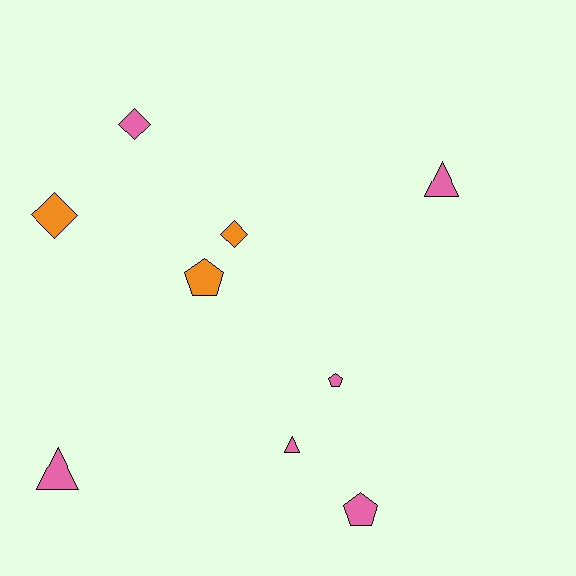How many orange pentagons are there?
There is 1 orange pentagon.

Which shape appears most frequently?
Pentagon, with 3 objects.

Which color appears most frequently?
Pink, with 6 objects.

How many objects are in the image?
There are 9 objects.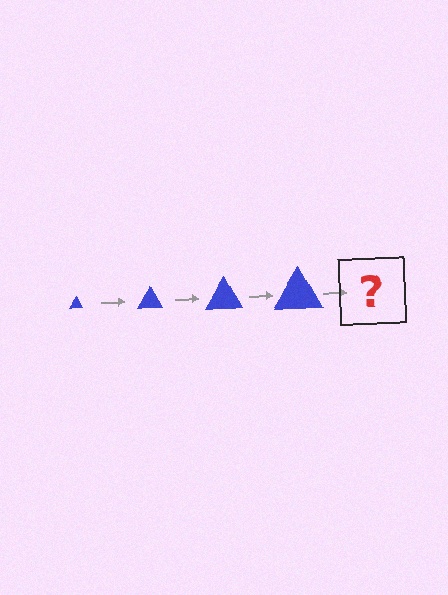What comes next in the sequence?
The next element should be a blue triangle, larger than the previous one.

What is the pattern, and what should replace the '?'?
The pattern is that the triangle gets progressively larger each step. The '?' should be a blue triangle, larger than the previous one.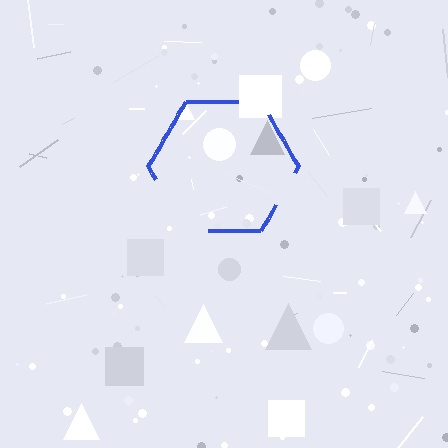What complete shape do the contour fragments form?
The contour fragments form a hexagon.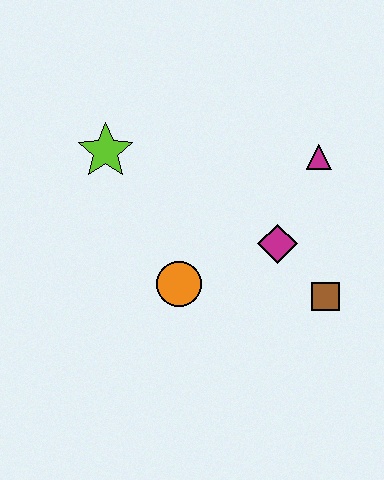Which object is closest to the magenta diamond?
The brown square is closest to the magenta diamond.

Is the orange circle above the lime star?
No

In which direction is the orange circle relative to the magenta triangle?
The orange circle is to the left of the magenta triangle.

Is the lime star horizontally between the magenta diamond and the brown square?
No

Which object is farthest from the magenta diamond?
The lime star is farthest from the magenta diamond.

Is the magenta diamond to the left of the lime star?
No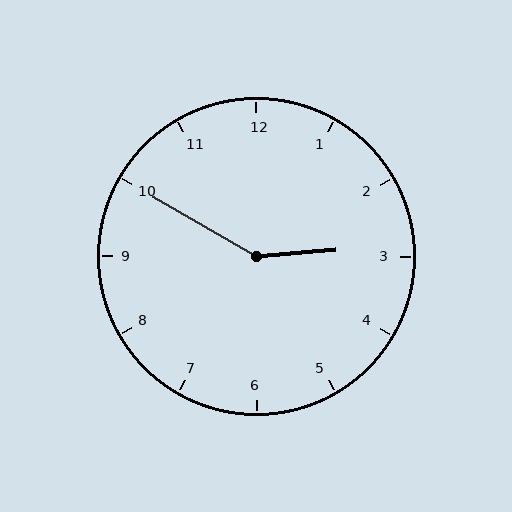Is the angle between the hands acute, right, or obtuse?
It is obtuse.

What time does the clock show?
2:50.